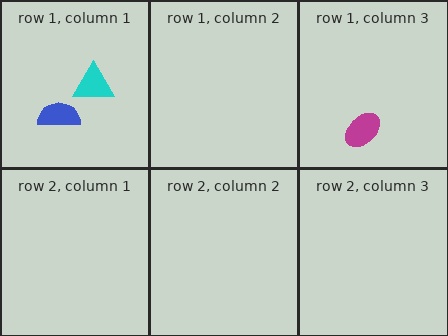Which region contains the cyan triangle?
The row 1, column 1 region.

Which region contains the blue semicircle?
The row 1, column 1 region.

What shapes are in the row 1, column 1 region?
The blue semicircle, the cyan triangle.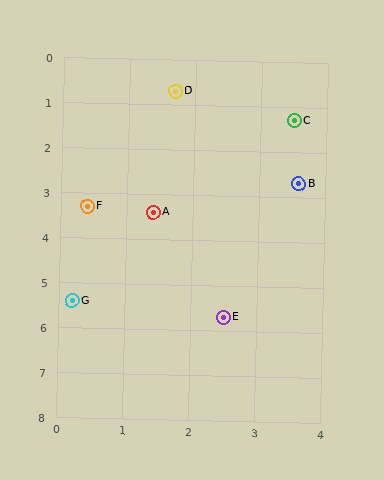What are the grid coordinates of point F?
Point F is at approximately (0.4, 3.3).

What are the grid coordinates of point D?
Point D is at approximately (1.7, 0.7).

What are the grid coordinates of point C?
Point C is at approximately (3.5, 1.3).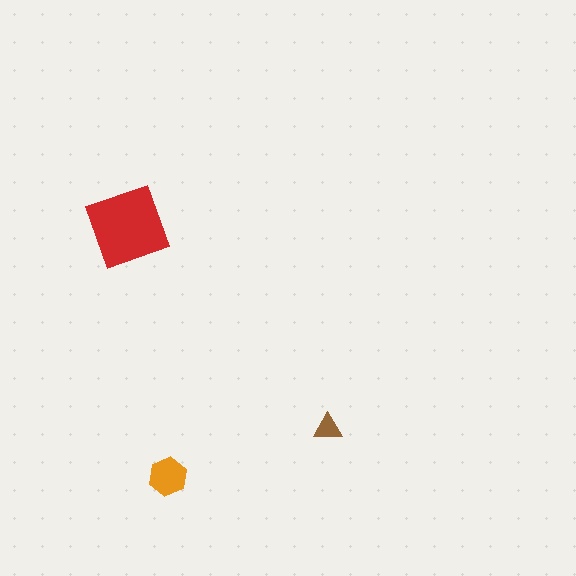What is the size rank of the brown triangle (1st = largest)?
3rd.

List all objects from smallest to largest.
The brown triangle, the orange hexagon, the red square.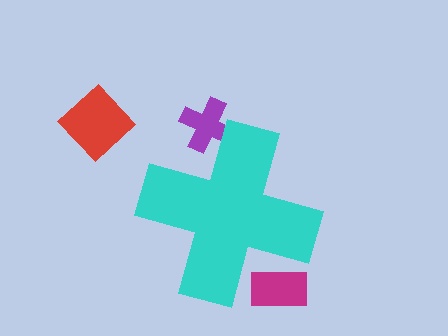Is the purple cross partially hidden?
Yes, the purple cross is partially hidden behind the cyan cross.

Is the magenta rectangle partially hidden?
Yes, the magenta rectangle is partially hidden behind the cyan cross.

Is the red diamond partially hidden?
No, the red diamond is fully visible.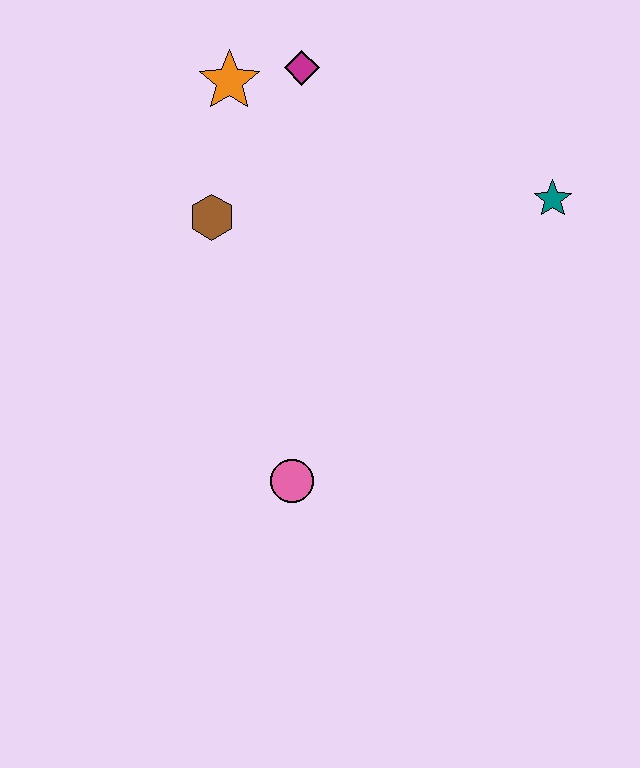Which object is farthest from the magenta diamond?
The pink circle is farthest from the magenta diamond.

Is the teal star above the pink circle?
Yes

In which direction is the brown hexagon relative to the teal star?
The brown hexagon is to the left of the teal star.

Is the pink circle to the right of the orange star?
Yes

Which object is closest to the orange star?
The magenta diamond is closest to the orange star.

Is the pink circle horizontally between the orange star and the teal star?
Yes